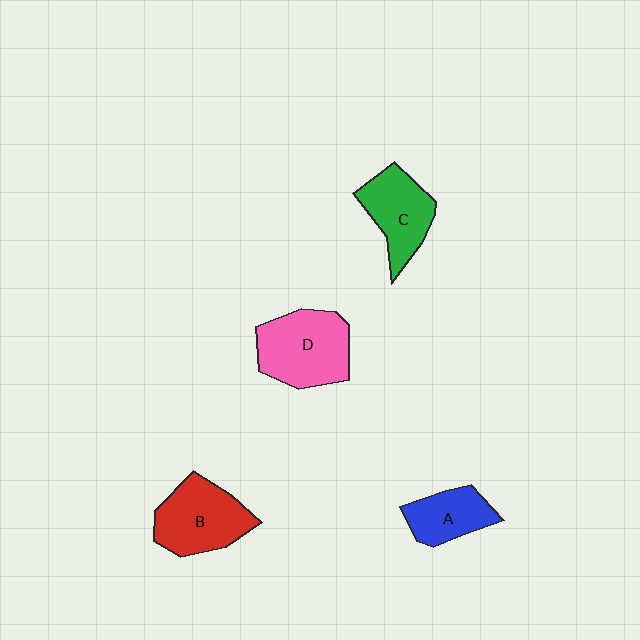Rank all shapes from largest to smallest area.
From largest to smallest: D (pink), B (red), C (green), A (blue).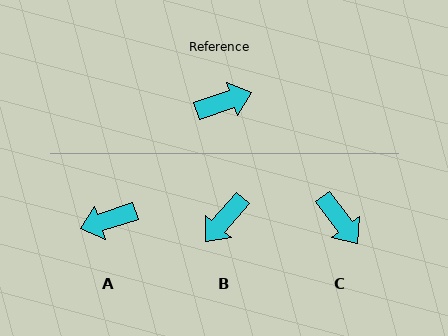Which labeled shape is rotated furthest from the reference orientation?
A, about 179 degrees away.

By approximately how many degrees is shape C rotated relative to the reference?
Approximately 72 degrees clockwise.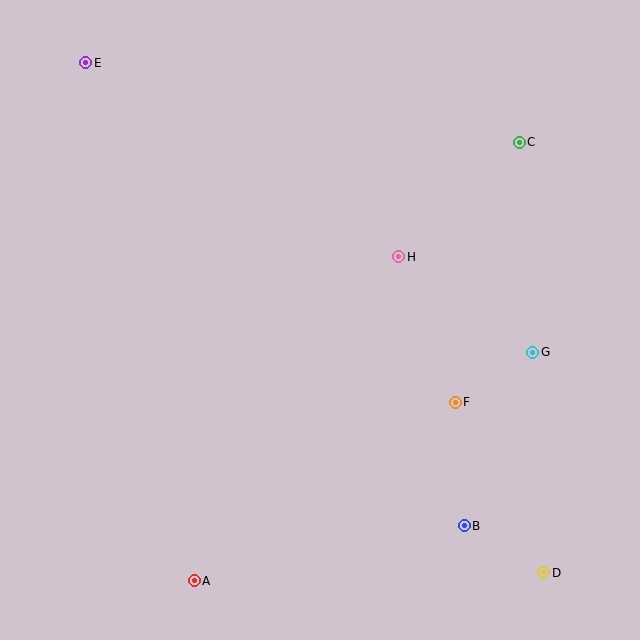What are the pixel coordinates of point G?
Point G is at (533, 352).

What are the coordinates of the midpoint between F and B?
The midpoint between F and B is at (460, 464).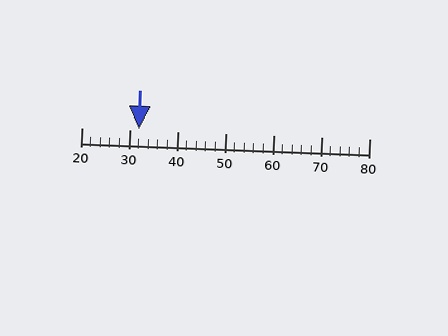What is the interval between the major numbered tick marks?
The major tick marks are spaced 10 units apart.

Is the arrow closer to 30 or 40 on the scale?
The arrow is closer to 30.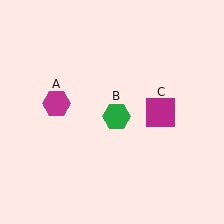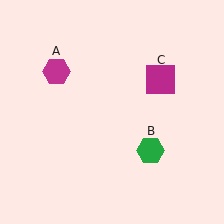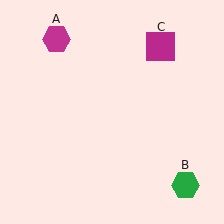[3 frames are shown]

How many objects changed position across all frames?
3 objects changed position: magenta hexagon (object A), green hexagon (object B), magenta square (object C).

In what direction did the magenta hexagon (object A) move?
The magenta hexagon (object A) moved up.